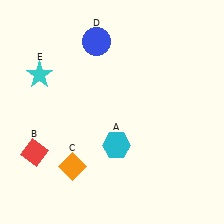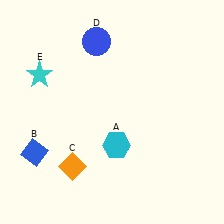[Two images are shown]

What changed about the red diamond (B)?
In Image 1, B is red. In Image 2, it changed to blue.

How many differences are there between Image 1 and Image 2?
There is 1 difference between the two images.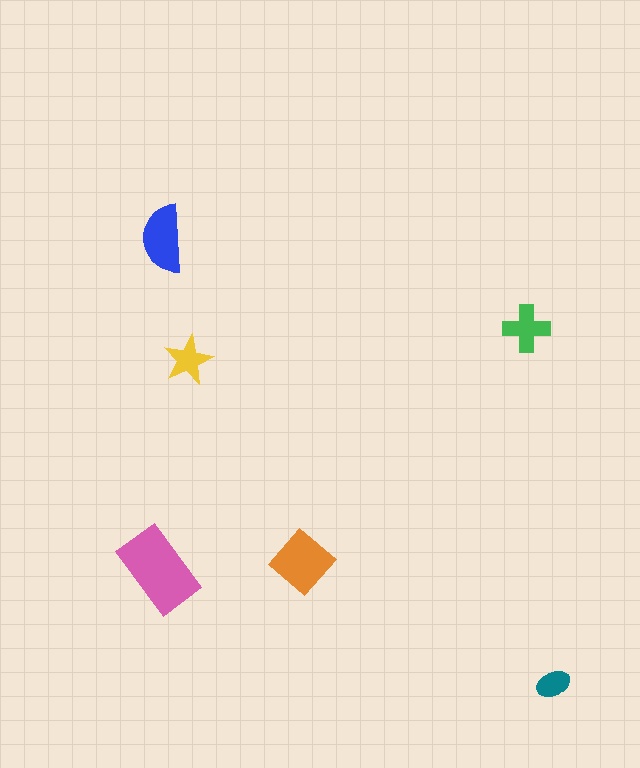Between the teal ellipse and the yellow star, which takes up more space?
The yellow star.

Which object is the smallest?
The teal ellipse.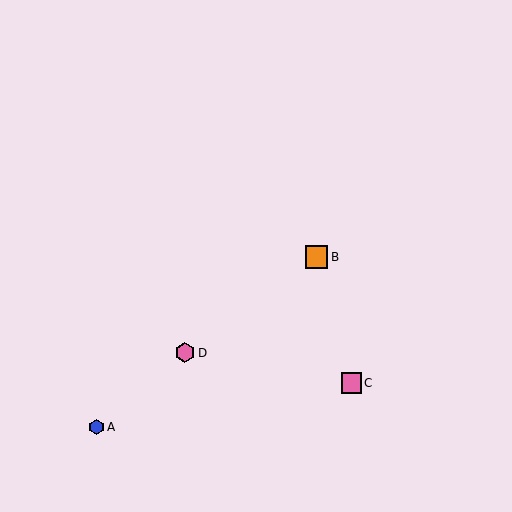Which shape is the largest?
The orange square (labeled B) is the largest.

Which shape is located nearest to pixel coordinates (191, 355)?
The pink hexagon (labeled D) at (185, 353) is nearest to that location.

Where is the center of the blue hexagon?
The center of the blue hexagon is at (97, 427).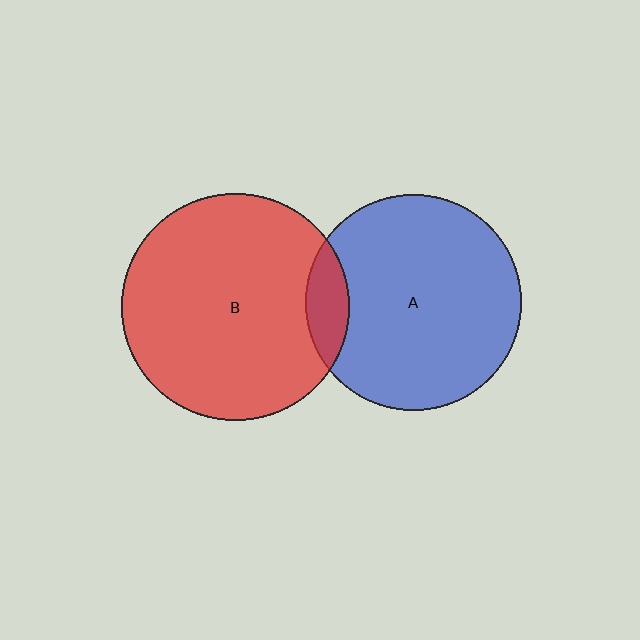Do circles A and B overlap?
Yes.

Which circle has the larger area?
Circle B (red).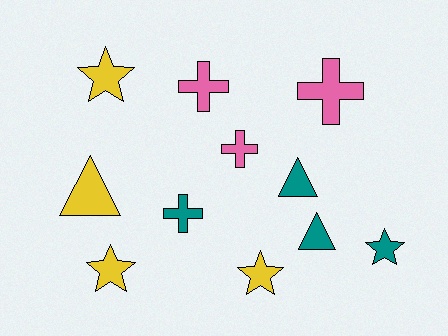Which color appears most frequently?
Yellow, with 4 objects.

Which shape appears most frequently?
Star, with 4 objects.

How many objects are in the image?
There are 11 objects.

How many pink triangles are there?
There are no pink triangles.